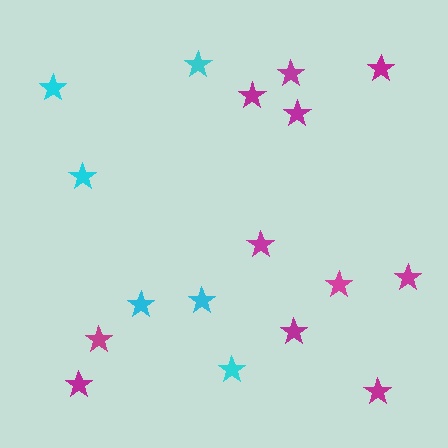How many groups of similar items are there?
There are 2 groups: one group of magenta stars (11) and one group of cyan stars (6).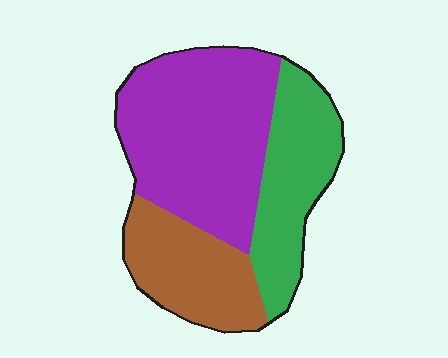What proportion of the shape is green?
Green takes up about one quarter (1/4) of the shape.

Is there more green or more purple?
Purple.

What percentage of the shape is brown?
Brown covers around 25% of the shape.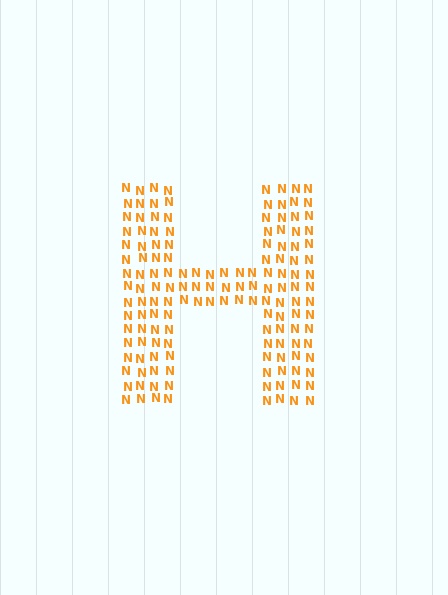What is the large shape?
The large shape is the letter H.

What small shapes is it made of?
It is made of small letter N's.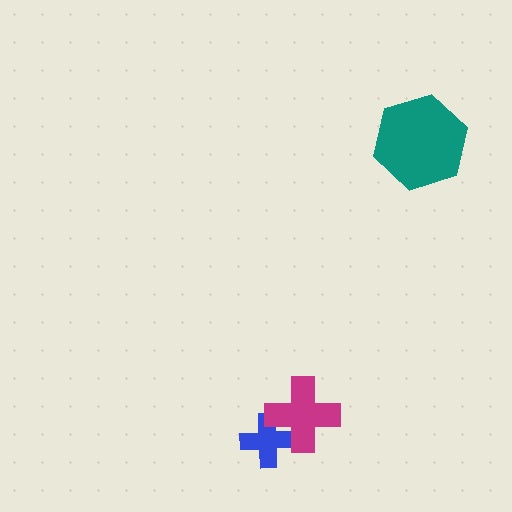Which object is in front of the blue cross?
The magenta cross is in front of the blue cross.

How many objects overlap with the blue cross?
1 object overlaps with the blue cross.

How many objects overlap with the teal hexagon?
0 objects overlap with the teal hexagon.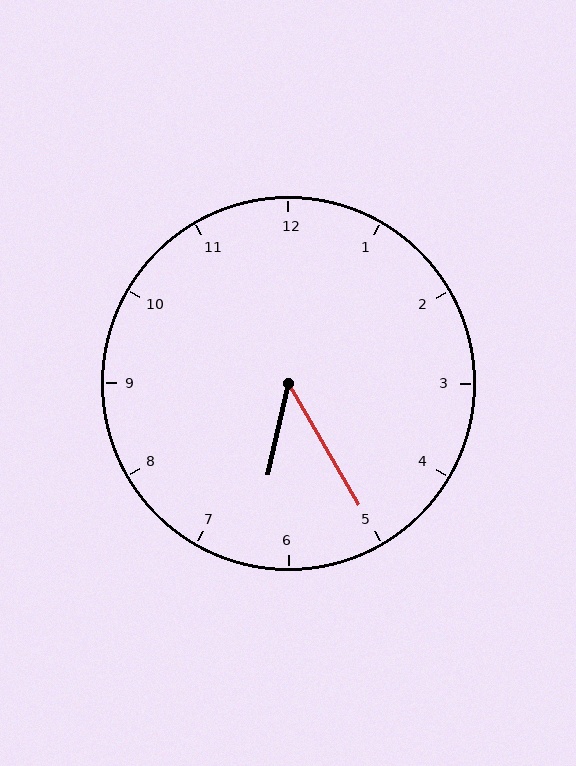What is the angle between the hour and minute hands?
Approximately 42 degrees.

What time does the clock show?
6:25.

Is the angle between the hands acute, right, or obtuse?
It is acute.